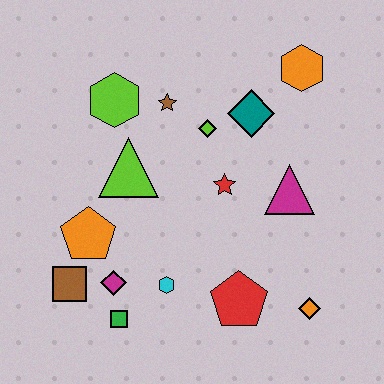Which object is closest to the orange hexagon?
The teal diamond is closest to the orange hexagon.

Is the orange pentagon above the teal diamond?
No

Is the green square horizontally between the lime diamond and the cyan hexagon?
No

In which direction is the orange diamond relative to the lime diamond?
The orange diamond is below the lime diamond.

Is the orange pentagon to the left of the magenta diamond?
Yes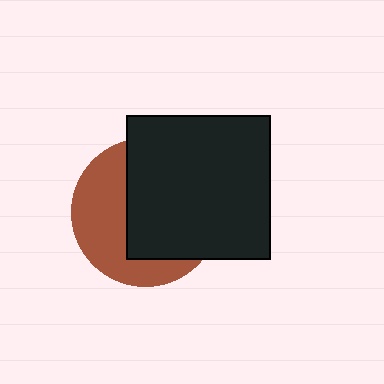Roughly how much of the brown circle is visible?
A small part of it is visible (roughly 42%).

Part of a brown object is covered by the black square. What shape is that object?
It is a circle.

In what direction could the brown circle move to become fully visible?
The brown circle could move left. That would shift it out from behind the black square entirely.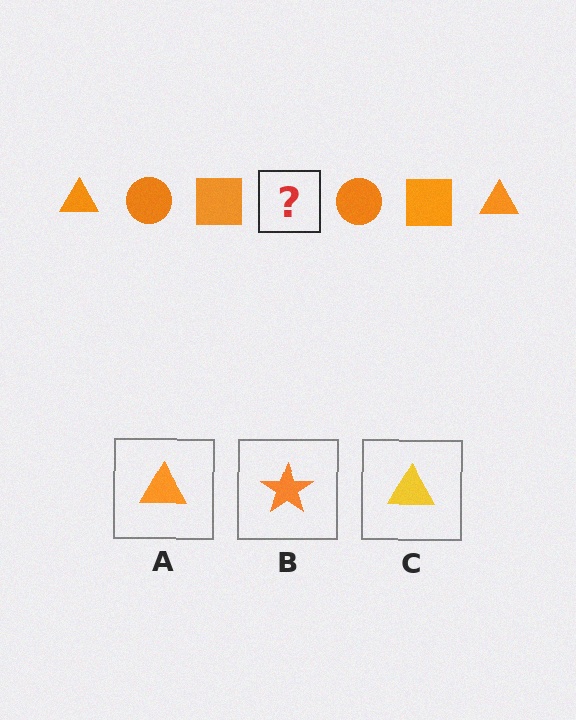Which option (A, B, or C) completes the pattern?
A.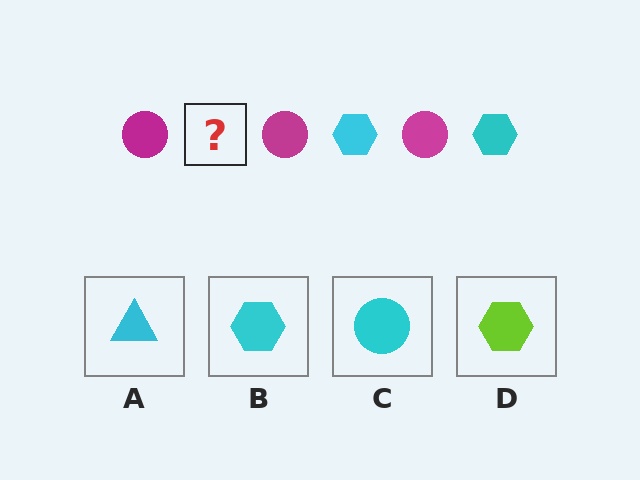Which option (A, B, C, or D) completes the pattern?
B.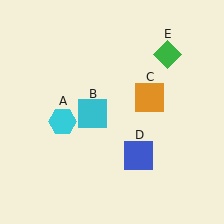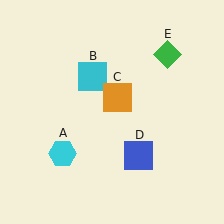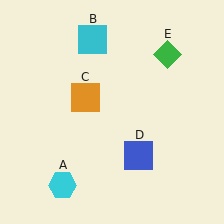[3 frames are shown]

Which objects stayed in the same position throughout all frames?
Blue square (object D) and green diamond (object E) remained stationary.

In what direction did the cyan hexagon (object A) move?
The cyan hexagon (object A) moved down.